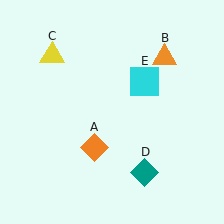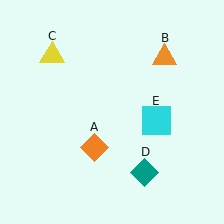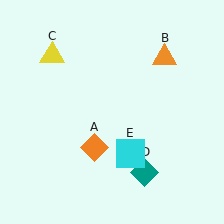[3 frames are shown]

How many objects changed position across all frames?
1 object changed position: cyan square (object E).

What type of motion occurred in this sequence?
The cyan square (object E) rotated clockwise around the center of the scene.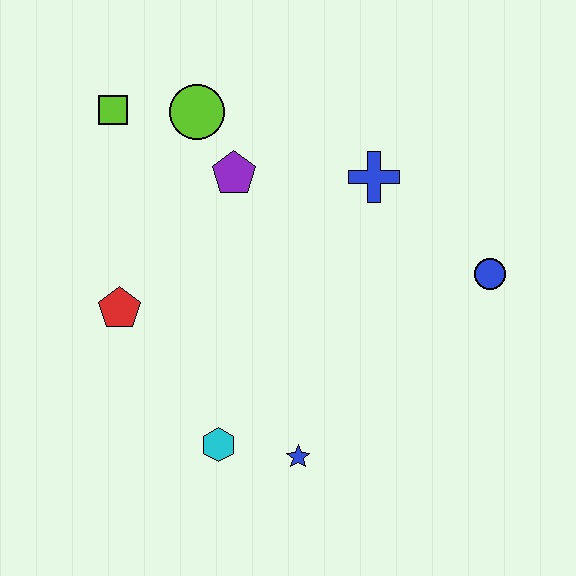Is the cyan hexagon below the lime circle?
Yes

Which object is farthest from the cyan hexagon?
The lime square is farthest from the cyan hexagon.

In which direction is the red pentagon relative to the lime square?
The red pentagon is below the lime square.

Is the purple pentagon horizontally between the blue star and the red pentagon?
Yes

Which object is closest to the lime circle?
The purple pentagon is closest to the lime circle.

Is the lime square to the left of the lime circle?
Yes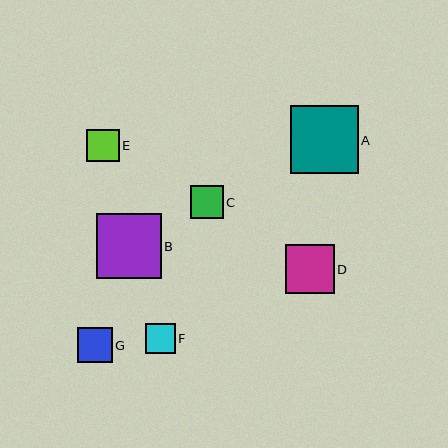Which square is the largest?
Square A is the largest with a size of approximately 68 pixels.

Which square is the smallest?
Square F is the smallest with a size of approximately 29 pixels.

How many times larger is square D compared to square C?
Square D is approximately 1.5 times the size of square C.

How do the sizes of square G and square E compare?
Square G and square E are approximately the same size.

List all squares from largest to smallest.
From largest to smallest: A, B, D, G, C, E, F.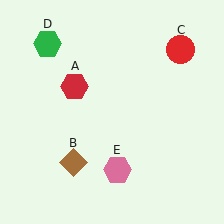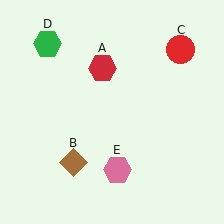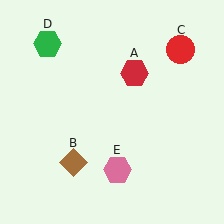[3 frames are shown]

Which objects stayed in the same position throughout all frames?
Brown diamond (object B) and red circle (object C) and green hexagon (object D) and pink hexagon (object E) remained stationary.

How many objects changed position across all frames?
1 object changed position: red hexagon (object A).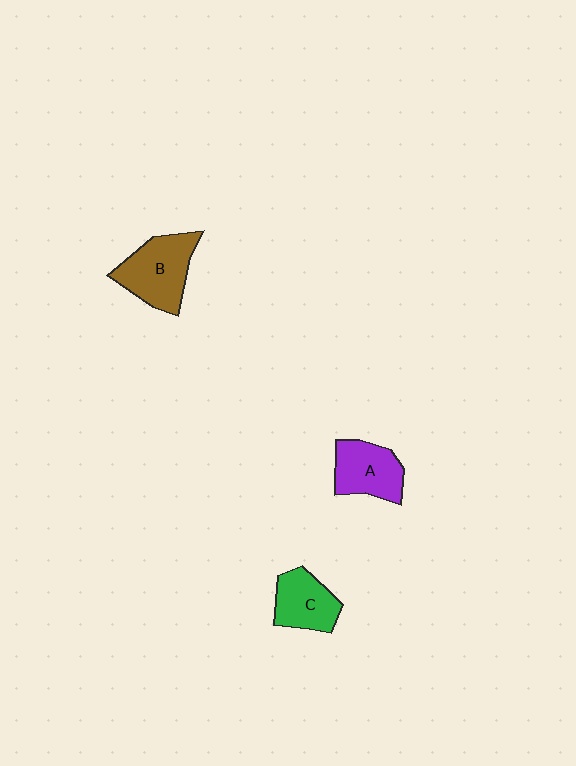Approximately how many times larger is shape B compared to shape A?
Approximately 1.3 times.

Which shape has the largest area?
Shape B (brown).